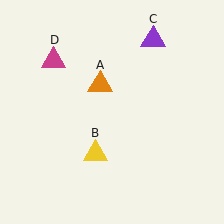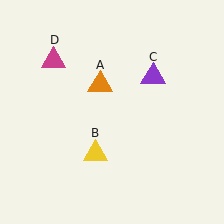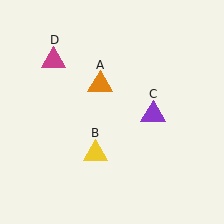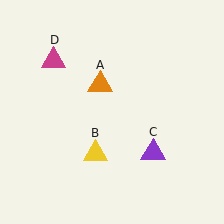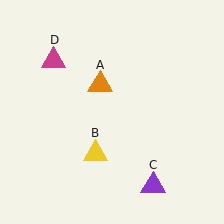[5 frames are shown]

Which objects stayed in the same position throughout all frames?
Orange triangle (object A) and yellow triangle (object B) and magenta triangle (object D) remained stationary.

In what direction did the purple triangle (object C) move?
The purple triangle (object C) moved down.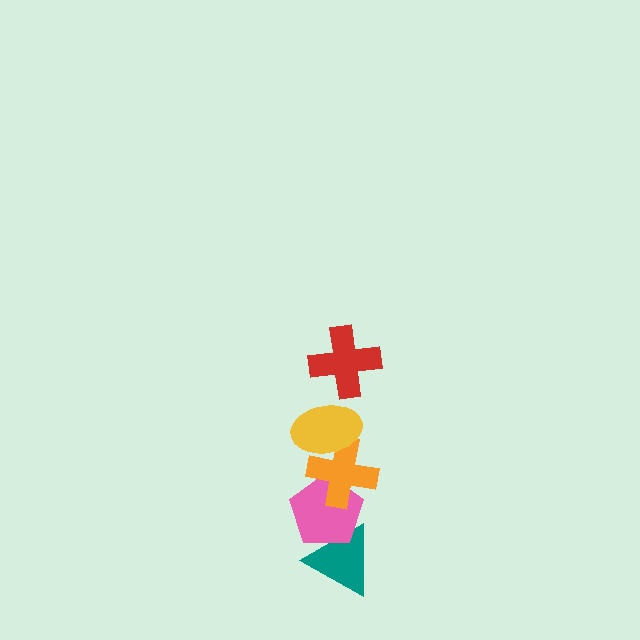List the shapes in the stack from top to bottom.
From top to bottom: the red cross, the yellow ellipse, the orange cross, the pink pentagon, the teal triangle.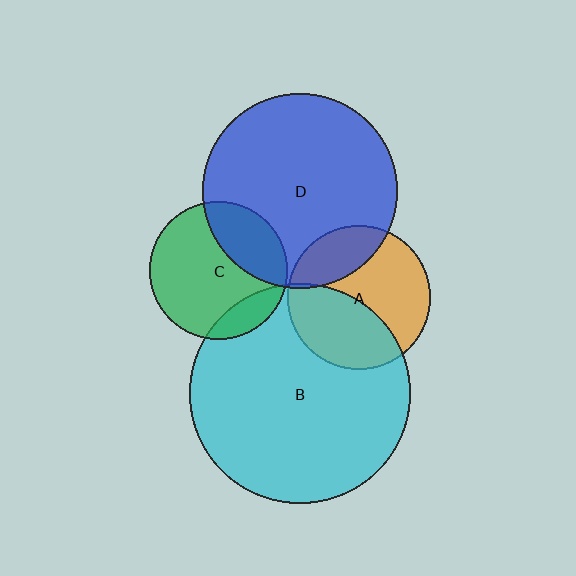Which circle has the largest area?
Circle B (cyan).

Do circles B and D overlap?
Yes.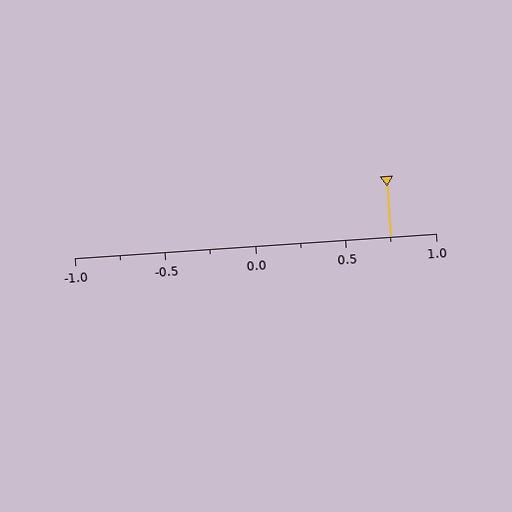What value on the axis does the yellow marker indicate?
The marker indicates approximately 0.75.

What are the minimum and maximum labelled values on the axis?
The axis runs from -1.0 to 1.0.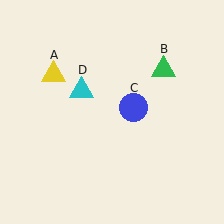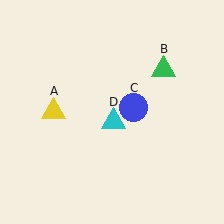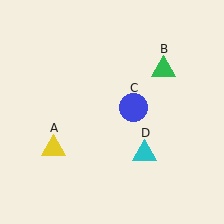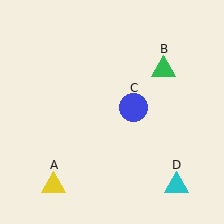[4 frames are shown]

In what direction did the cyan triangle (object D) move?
The cyan triangle (object D) moved down and to the right.